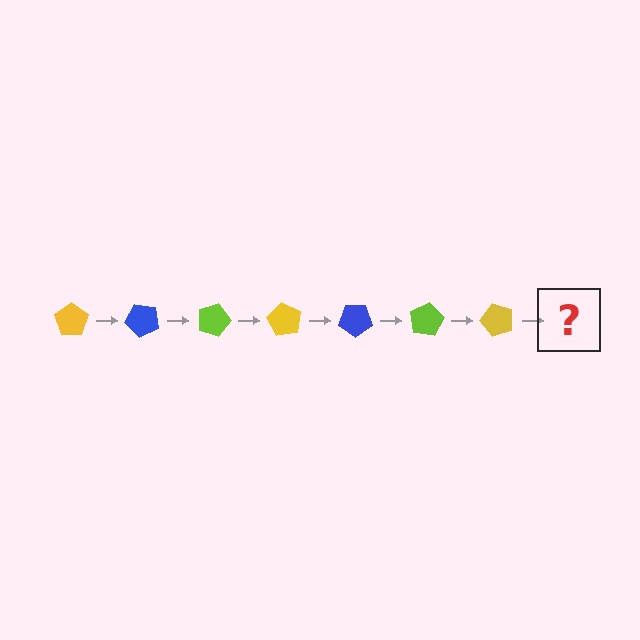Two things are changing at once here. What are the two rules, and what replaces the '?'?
The two rules are that it rotates 45 degrees each step and the color cycles through yellow, blue, and lime. The '?' should be a blue pentagon, rotated 315 degrees from the start.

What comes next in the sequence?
The next element should be a blue pentagon, rotated 315 degrees from the start.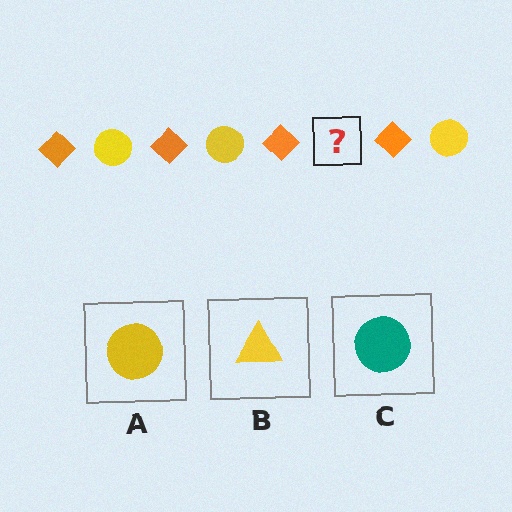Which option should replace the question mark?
Option A.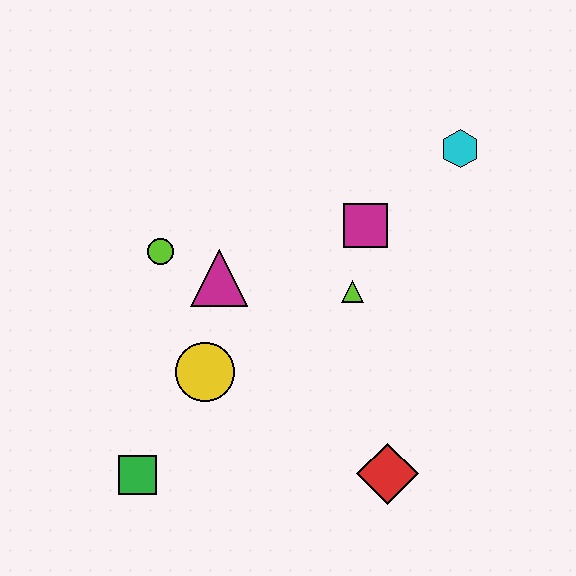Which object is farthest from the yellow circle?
The cyan hexagon is farthest from the yellow circle.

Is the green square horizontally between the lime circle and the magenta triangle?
No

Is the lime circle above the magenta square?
No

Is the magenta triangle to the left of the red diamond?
Yes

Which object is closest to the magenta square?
The lime triangle is closest to the magenta square.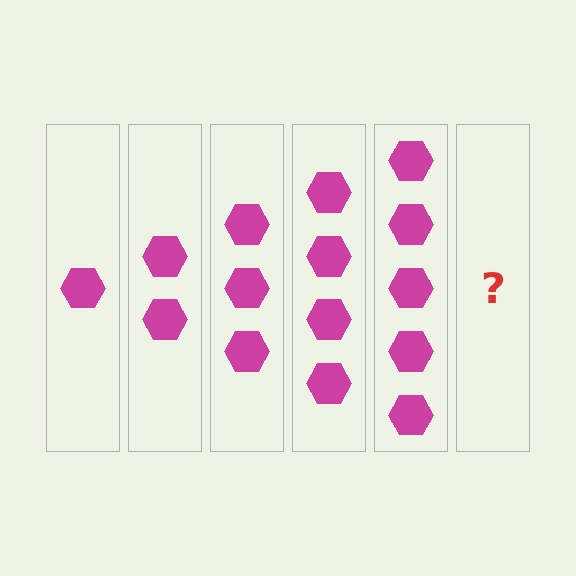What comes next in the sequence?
The next element should be 6 hexagons.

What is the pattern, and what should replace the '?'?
The pattern is that each step adds one more hexagon. The '?' should be 6 hexagons.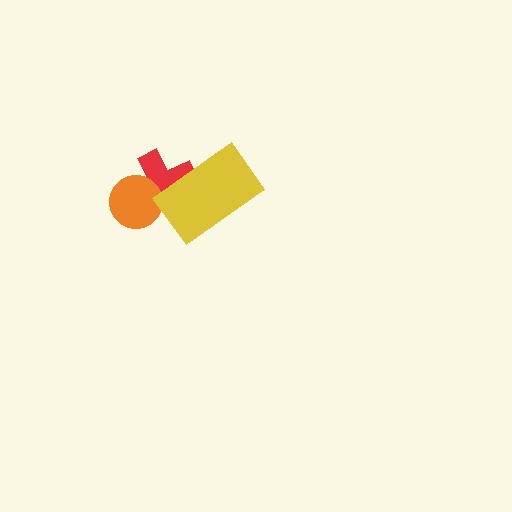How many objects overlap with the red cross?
2 objects overlap with the red cross.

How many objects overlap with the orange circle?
1 object overlaps with the orange circle.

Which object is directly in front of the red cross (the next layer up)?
The orange circle is directly in front of the red cross.